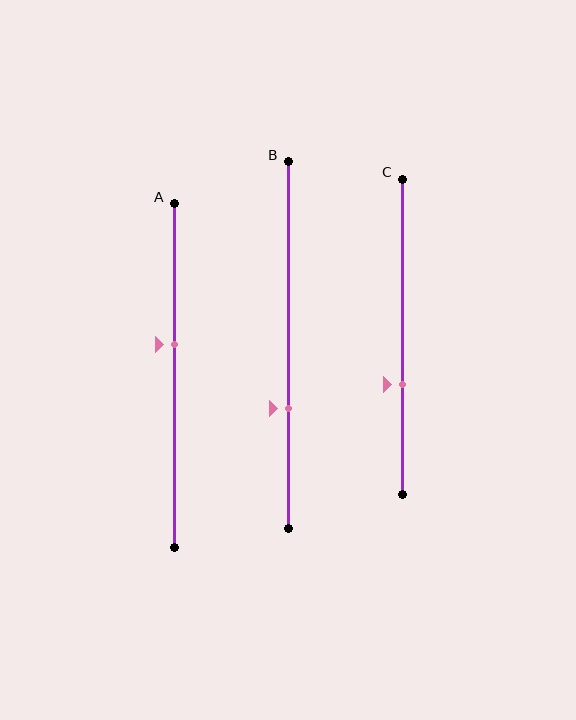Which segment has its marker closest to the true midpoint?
Segment A has its marker closest to the true midpoint.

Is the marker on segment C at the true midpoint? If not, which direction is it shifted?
No, the marker on segment C is shifted downward by about 15% of the segment length.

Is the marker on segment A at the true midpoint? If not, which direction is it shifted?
No, the marker on segment A is shifted upward by about 9% of the segment length.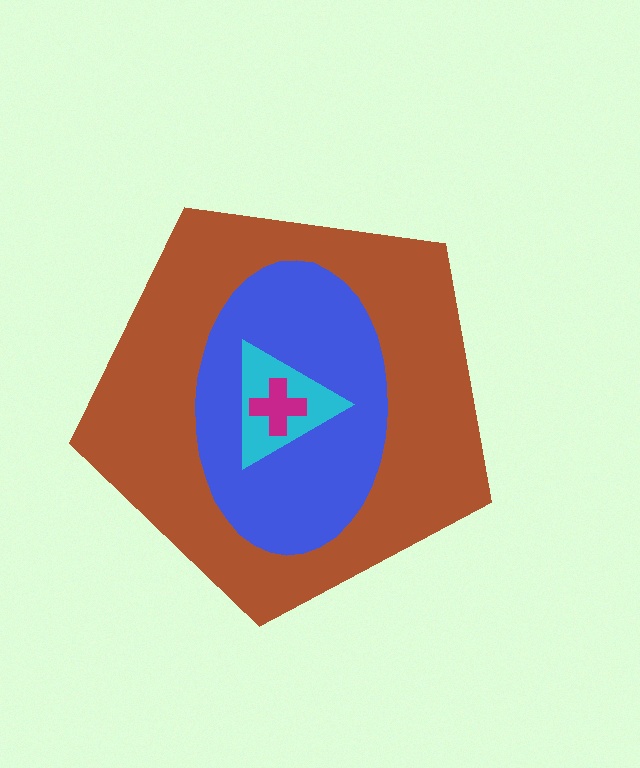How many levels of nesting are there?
4.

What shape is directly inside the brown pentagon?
The blue ellipse.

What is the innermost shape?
The magenta cross.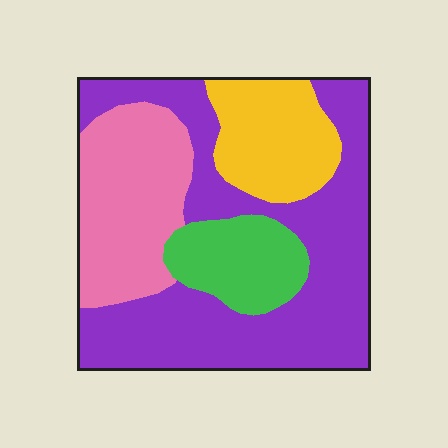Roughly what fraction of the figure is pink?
Pink covers 23% of the figure.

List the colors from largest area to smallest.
From largest to smallest: purple, pink, yellow, green.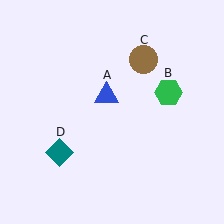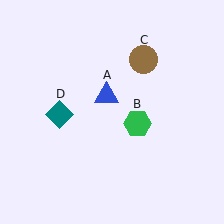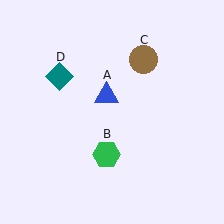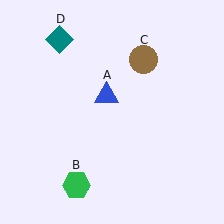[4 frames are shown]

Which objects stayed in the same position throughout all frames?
Blue triangle (object A) and brown circle (object C) remained stationary.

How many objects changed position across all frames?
2 objects changed position: green hexagon (object B), teal diamond (object D).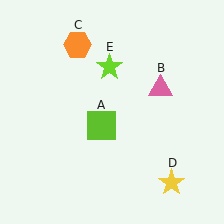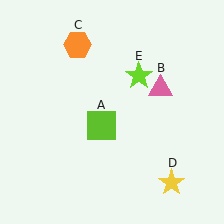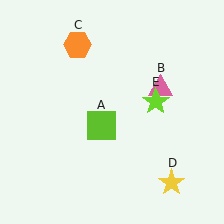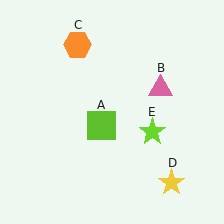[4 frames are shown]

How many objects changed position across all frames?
1 object changed position: lime star (object E).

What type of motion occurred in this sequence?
The lime star (object E) rotated clockwise around the center of the scene.